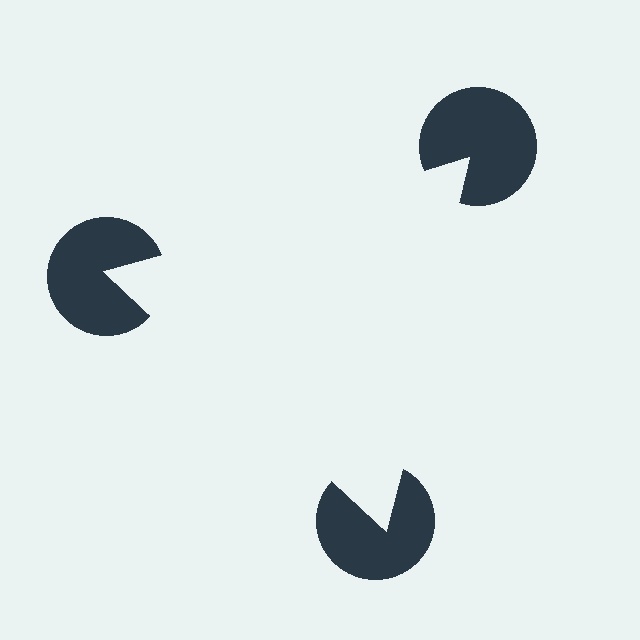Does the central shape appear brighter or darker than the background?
It typically appears slightly brighter than the background, even though no actual brightness change is drawn.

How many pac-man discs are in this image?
There are 3 — one at each vertex of the illusory triangle.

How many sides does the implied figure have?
3 sides.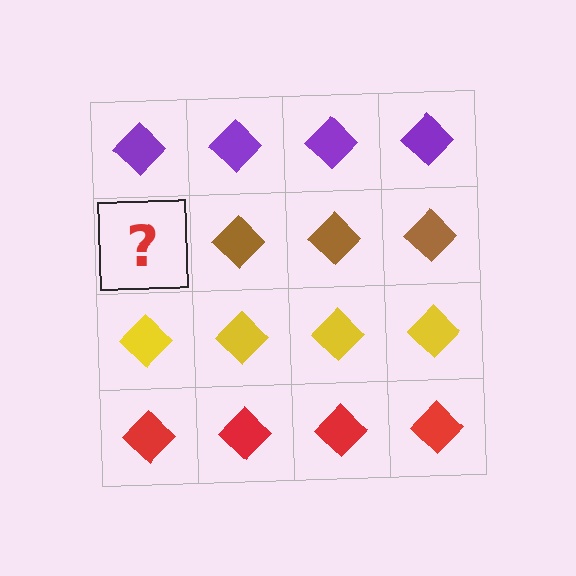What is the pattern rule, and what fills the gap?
The rule is that each row has a consistent color. The gap should be filled with a brown diamond.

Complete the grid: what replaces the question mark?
The question mark should be replaced with a brown diamond.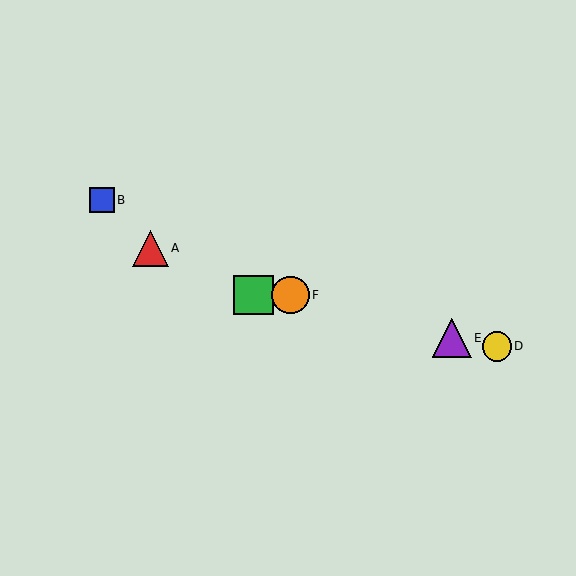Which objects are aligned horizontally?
Objects C, F are aligned horizontally.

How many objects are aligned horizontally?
2 objects (C, F) are aligned horizontally.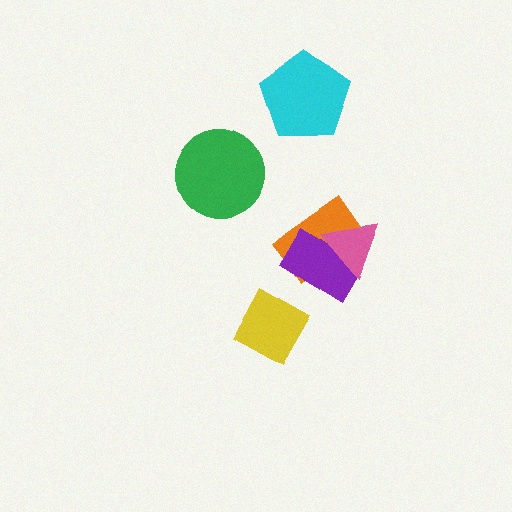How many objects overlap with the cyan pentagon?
0 objects overlap with the cyan pentagon.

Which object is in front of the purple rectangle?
The pink triangle is in front of the purple rectangle.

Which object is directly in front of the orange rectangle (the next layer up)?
The purple rectangle is directly in front of the orange rectangle.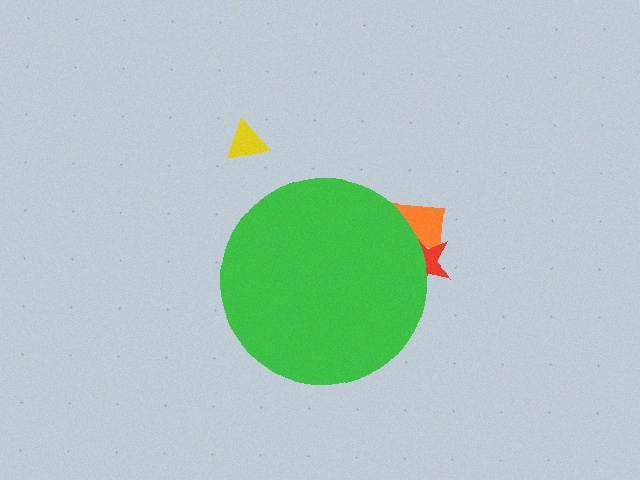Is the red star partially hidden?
Yes, the red star is partially hidden behind the green circle.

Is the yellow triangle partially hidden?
No, the yellow triangle is fully visible.